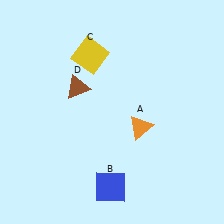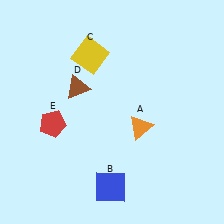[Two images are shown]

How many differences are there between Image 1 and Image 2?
There is 1 difference between the two images.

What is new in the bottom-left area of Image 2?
A red pentagon (E) was added in the bottom-left area of Image 2.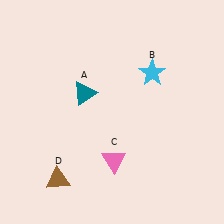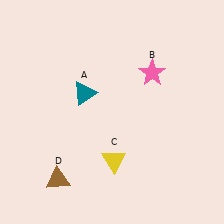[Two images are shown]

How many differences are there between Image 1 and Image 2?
There are 2 differences between the two images.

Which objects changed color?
B changed from cyan to pink. C changed from pink to yellow.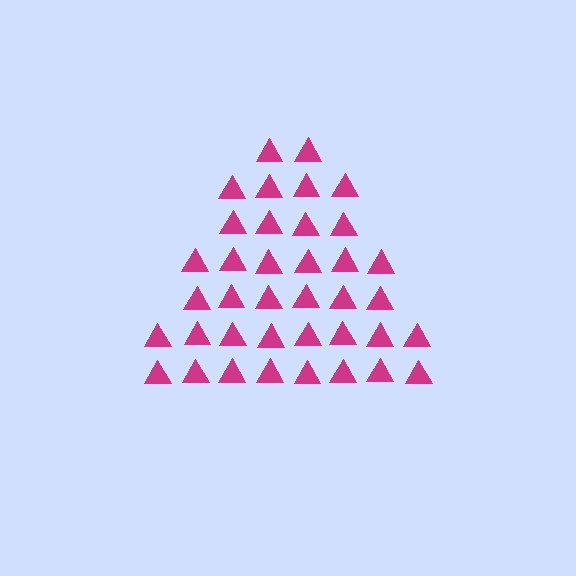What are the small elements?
The small elements are triangles.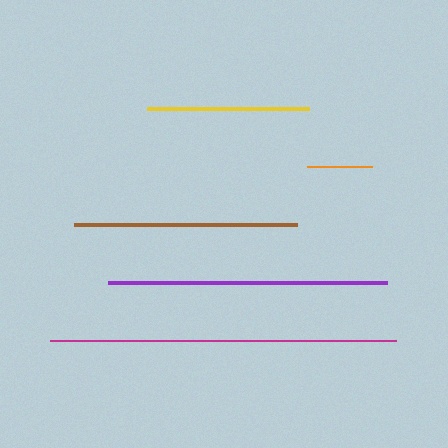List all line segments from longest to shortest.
From longest to shortest: magenta, purple, brown, yellow, orange.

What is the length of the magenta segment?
The magenta segment is approximately 346 pixels long.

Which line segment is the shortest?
The orange line is the shortest at approximately 66 pixels.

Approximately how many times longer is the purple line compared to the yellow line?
The purple line is approximately 1.7 times the length of the yellow line.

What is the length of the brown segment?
The brown segment is approximately 223 pixels long.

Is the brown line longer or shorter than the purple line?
The purple line is longer than the brown line.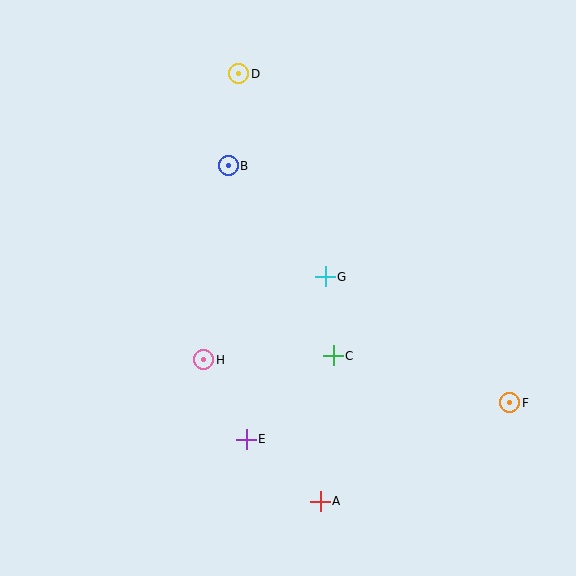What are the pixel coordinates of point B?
Point B is at (228, 166).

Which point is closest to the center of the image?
Point G at (325, 277) is closest to the center.